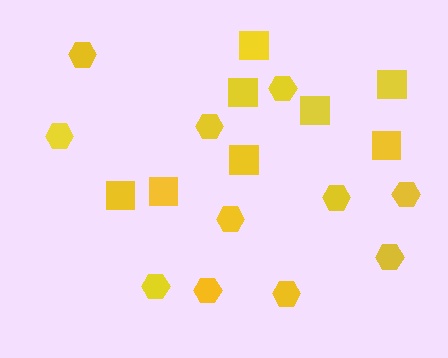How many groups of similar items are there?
There are 2 groups: one group of hexagons (11) and one group of squares (8).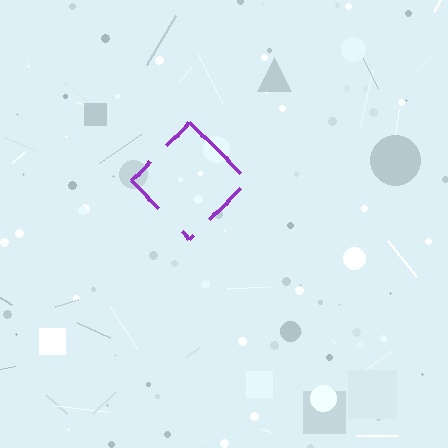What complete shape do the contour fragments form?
The contour fragments form a diamond.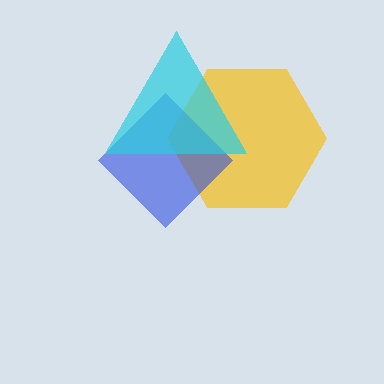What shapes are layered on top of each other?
The layered shapes are: a yellow hexagon, a blue diamond, a cyan triangle.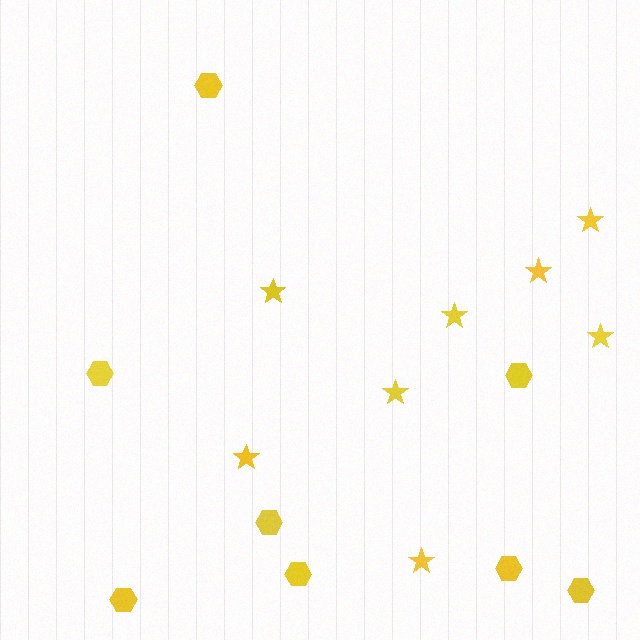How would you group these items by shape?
There are 2 groups: one group of hexagons (8) and one group of stars (8).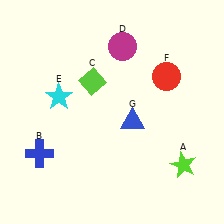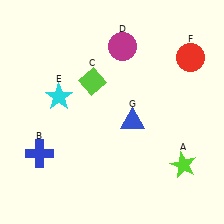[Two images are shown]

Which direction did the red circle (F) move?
The red circle (F) moved right.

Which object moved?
The red circle (F) moved right.